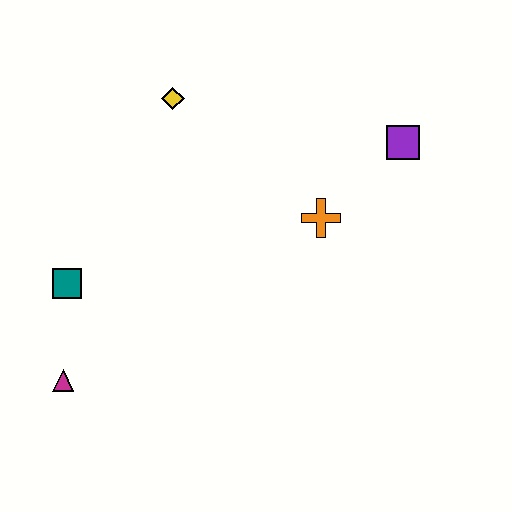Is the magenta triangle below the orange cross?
Yes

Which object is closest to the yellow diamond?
The orange cross is closest to the yellow diamond.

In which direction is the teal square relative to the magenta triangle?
The teal square is above the magenta triangle.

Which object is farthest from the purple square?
The magenta triangle is farthest from the purple square.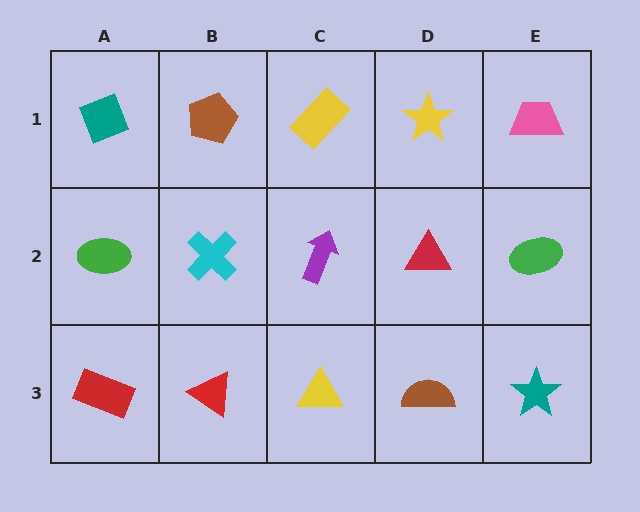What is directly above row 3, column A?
A green ellipse.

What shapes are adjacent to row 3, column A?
A green ellipse (row 2, column A), a red triangle (row 3, column B).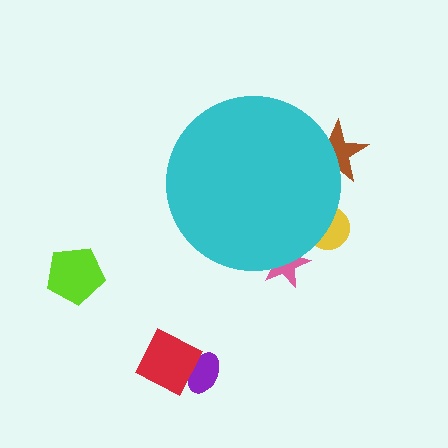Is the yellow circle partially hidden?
Yes, the yellow circle is partially hidden behind the cyan circle.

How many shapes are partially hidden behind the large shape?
3 shapes are partially hidden.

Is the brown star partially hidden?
Yes, the brown star is partially hidden behind the cyan circle.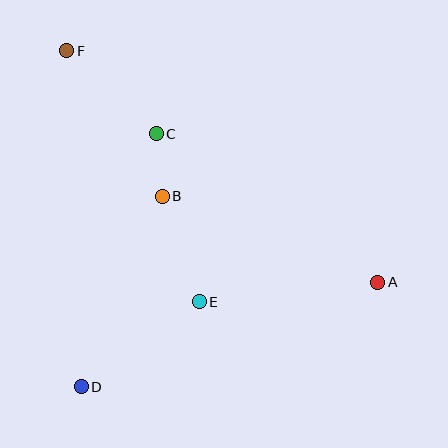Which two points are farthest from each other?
Points A and F are farthest from each other.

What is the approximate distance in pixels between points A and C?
The distance between A and C is approximately 267 pixels.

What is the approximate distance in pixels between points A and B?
The distance between A and B is approximately 232 pixels.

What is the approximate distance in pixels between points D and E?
The distance between D and E is approximately 146 pixels.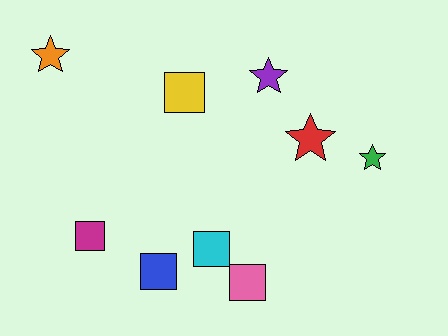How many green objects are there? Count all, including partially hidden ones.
There is 1 green object.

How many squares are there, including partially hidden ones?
There are 5 squares.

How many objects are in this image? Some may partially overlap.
There are 9 objects.